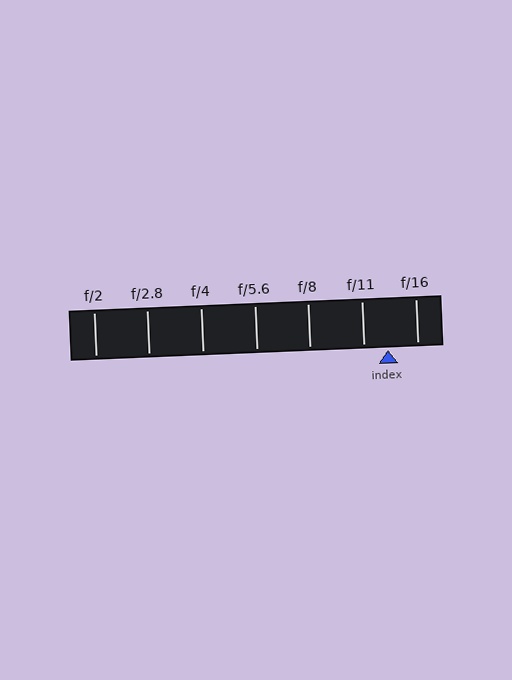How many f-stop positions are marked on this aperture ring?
There are 7 f-stop positions marked.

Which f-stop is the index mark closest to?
The index mark is closest to f/11.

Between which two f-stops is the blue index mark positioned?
The index mark is between f/11 and f/16.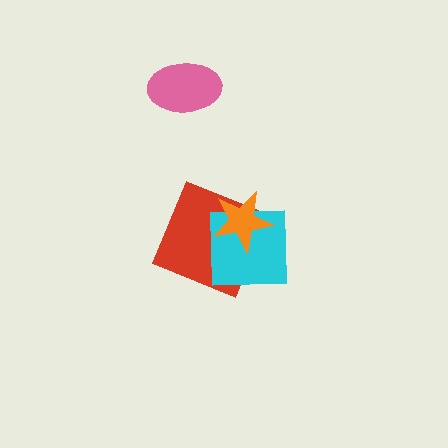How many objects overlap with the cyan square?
2 objects overlap with the cyan square.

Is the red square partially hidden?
Yes, it is partially covered by another shape.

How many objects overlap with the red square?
2 objects overlap with the red square.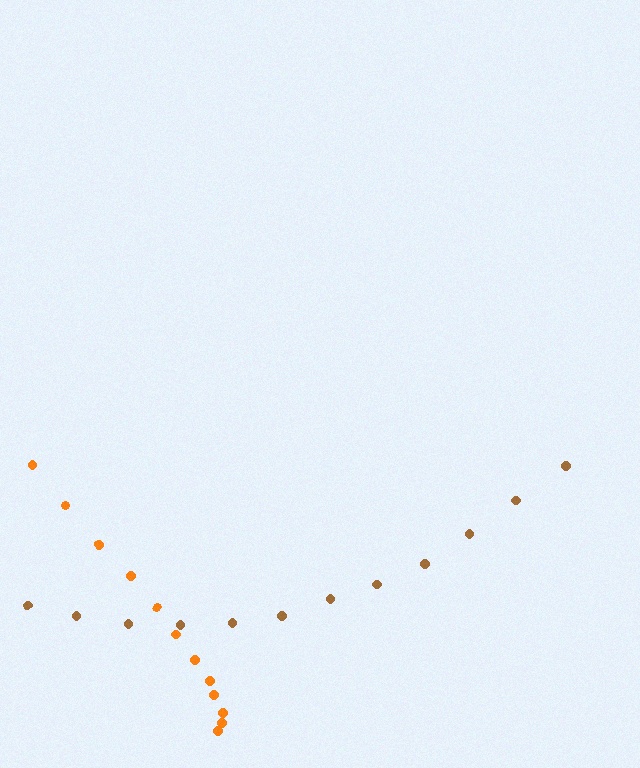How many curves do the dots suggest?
There are 2 distinct paths.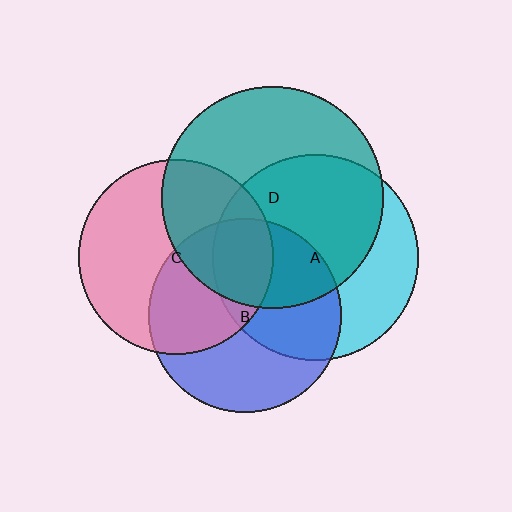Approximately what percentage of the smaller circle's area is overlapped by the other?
Approximately 45%.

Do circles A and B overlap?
Yes.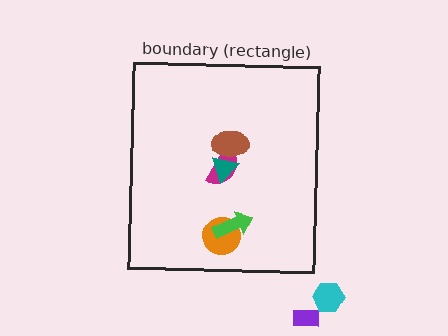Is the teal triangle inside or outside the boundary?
Inside.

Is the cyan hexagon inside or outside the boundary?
Outside.